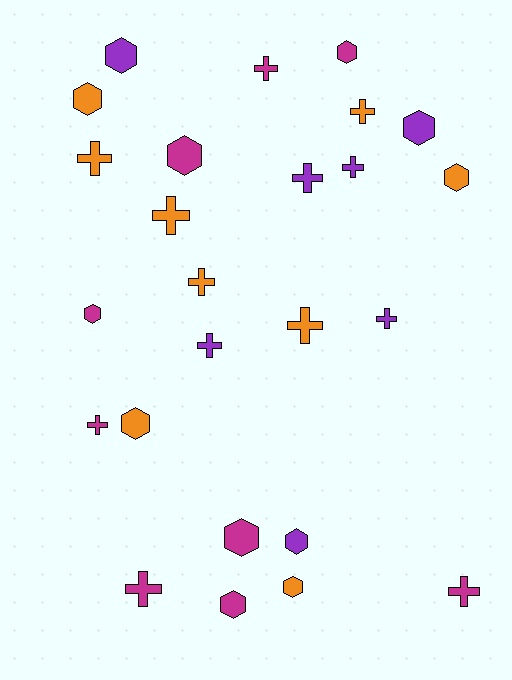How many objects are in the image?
There are 25 objects.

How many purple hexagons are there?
There are 3 purple hexagons.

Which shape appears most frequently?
Cross, with 13 objects.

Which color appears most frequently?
Magenta, with 9 objects.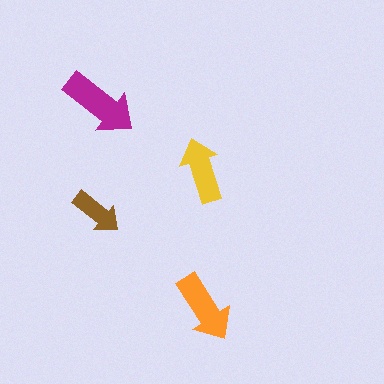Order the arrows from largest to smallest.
the magenta one, the orange one, the yellow one, the brown one.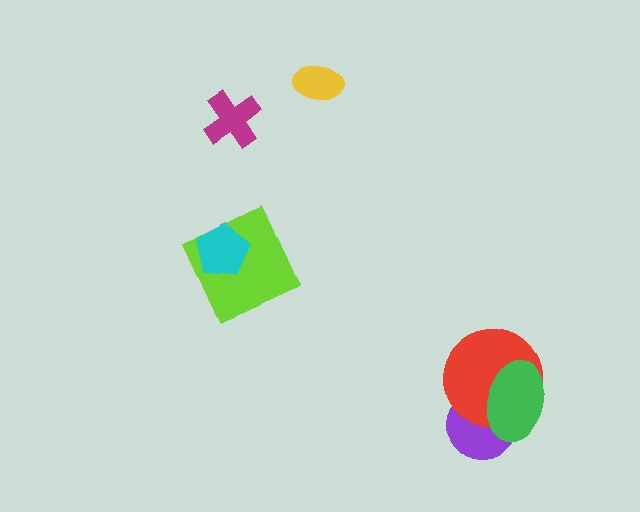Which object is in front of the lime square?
The cyan pentagon is in front of the lime square.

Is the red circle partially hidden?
Yes, it is partially covered by another shape.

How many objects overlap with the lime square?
1 object overlaps with the lime square.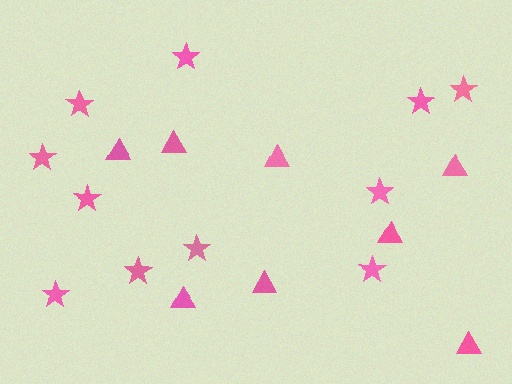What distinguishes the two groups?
There are 2 groups: one group of stars (11) and one group of triangles (8).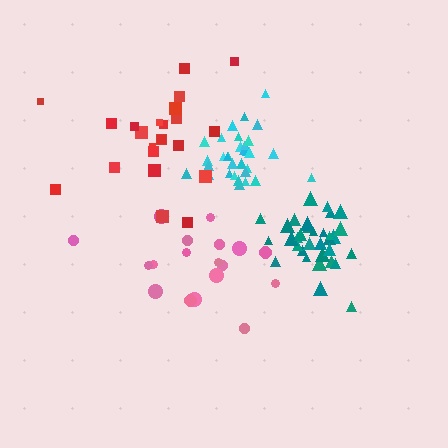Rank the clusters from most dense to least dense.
cyan, teal, red, pink.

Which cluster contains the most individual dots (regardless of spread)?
Teal (33).